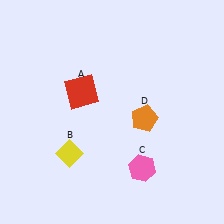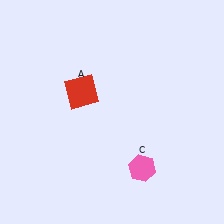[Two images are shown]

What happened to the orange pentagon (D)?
The orange pentagon (D) was removed in Image 2. It was in the bottom-right area of Image 1.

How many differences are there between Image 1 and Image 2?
There are 2 differences between the two images.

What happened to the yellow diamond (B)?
The yellow diamond (B) was removed in Image 2. It was in the bottom-left area of Image 1.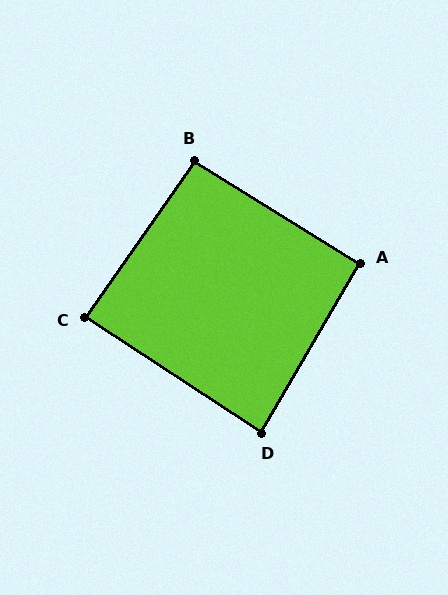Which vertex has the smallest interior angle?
D, at approximately 87 degrees.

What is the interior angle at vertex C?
Approximately 88 degrees (approximately right).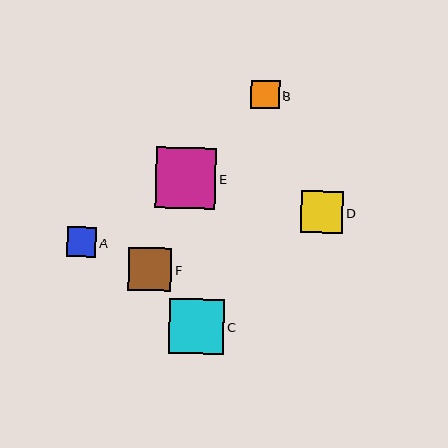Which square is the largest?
Square E is the largest with a size of approximately 60 pixels.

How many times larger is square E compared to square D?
Square E is approximately 1.4 times the size of square D.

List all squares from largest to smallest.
From largest to smallest: E, C, F, D, A, B.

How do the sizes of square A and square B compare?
Square A and square B are approximately the same size.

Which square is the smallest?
Square B is the smallest with a size of approximately 29 pixels.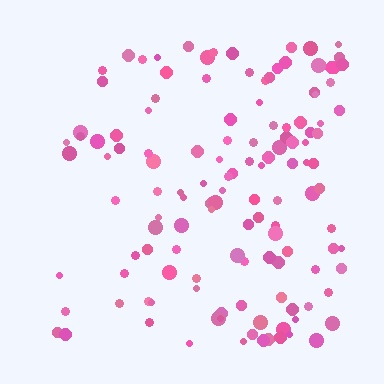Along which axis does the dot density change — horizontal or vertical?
Horizontal.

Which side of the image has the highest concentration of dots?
The right.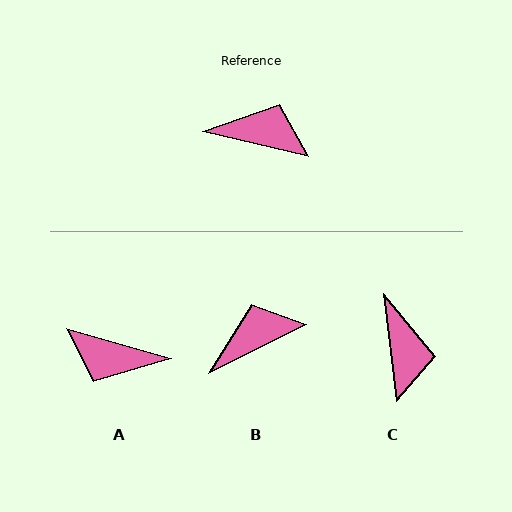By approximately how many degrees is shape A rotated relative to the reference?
Approximately 177 degrees counter-clockwise.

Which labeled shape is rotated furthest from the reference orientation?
A, about 177 degrees away.